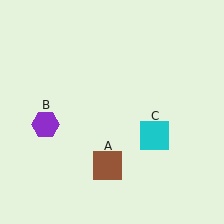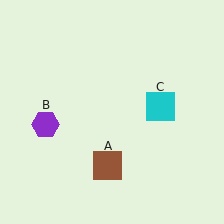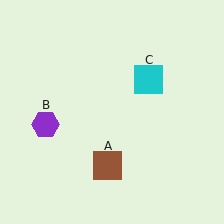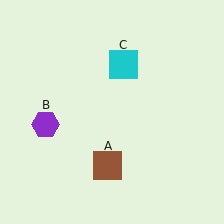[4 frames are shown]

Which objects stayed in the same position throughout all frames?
Brown square (object A) and purple hexagon (object B) remained stationary.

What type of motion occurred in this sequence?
The cyan square (object C) rotated counterclockwise around the center of the scene.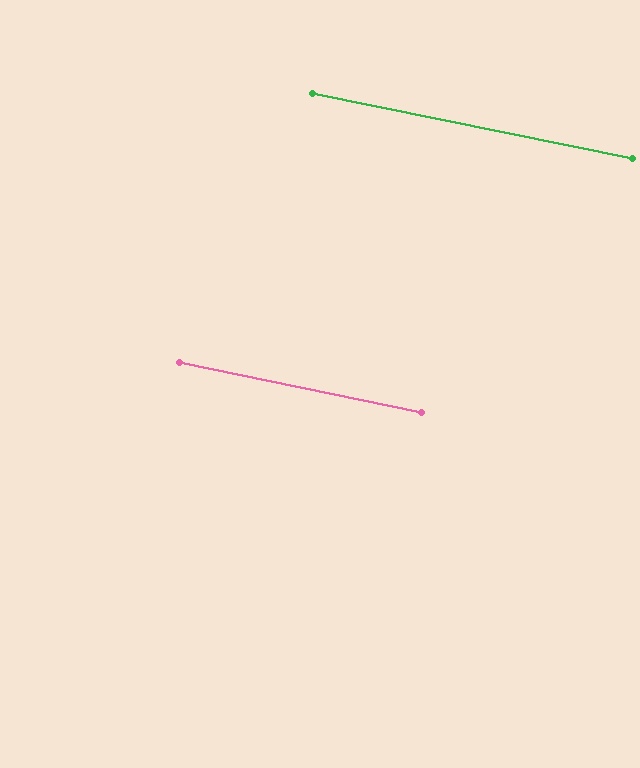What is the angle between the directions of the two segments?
Approximately 0 degrees.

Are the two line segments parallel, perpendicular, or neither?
Parallel — their directions differ by only 0.3°.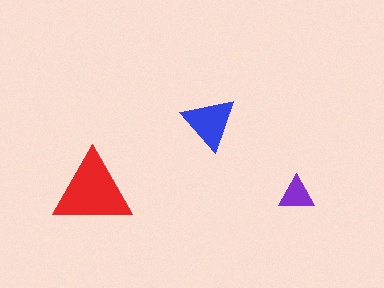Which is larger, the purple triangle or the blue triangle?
The blue one.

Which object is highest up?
The blue triangle is topmost.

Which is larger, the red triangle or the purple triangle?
The red one.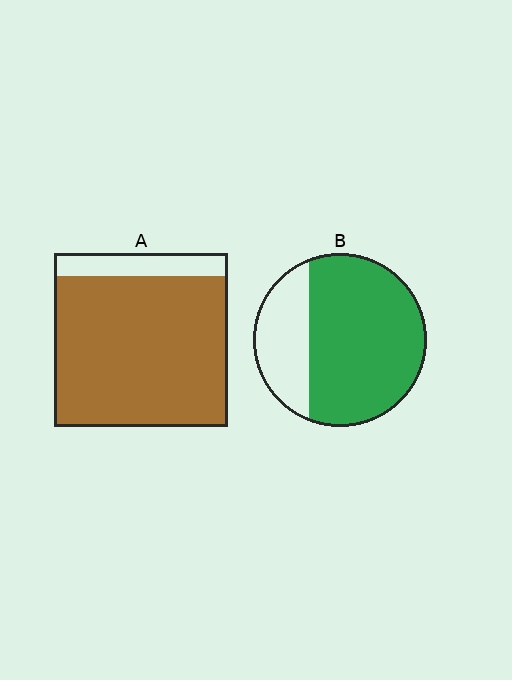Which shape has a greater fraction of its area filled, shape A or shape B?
Shape A.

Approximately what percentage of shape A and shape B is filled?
A is approximately 85% and B is approximately 70%.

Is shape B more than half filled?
Yes.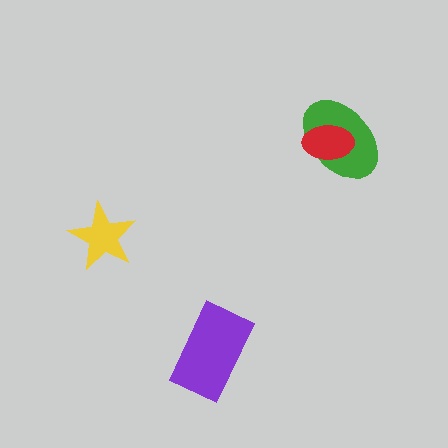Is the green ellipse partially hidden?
Yes, it is partially covered by another shape.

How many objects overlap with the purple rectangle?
0 objects overlap with the purple rectangle.